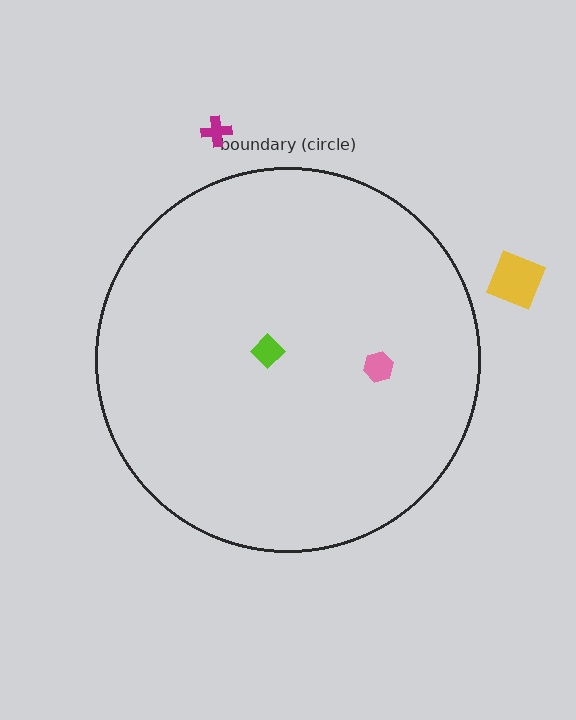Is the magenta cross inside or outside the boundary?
Outside.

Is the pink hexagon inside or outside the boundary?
Inside.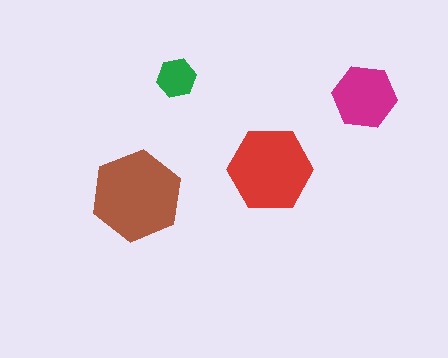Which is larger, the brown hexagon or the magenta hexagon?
The brown one.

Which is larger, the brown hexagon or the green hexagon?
The brown one.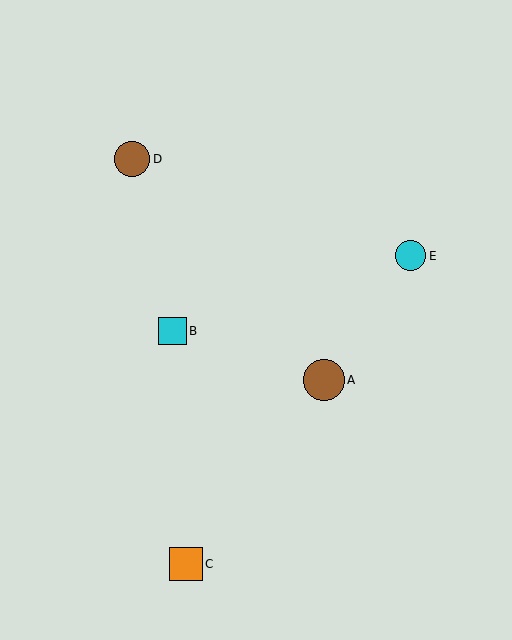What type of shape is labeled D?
Shape D is a brown circle.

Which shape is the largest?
The brown circle (labeled A) is the largest.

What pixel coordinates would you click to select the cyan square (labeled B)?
Click at (173, 331) to select the cyan square B.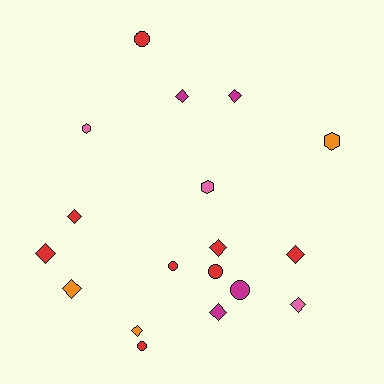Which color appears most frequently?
Red, with 8 objects.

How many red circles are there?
There are 4 red circles.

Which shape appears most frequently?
Diamond, with 10 objects.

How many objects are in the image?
There are 18 objects.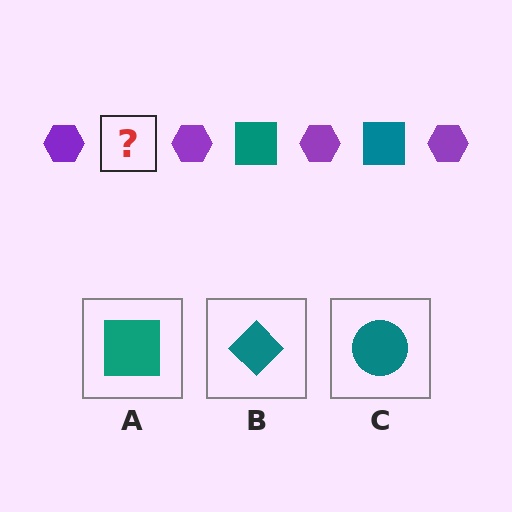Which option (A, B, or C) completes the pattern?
A.